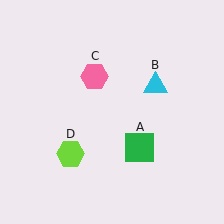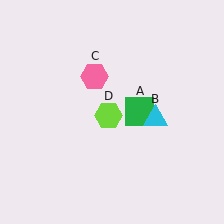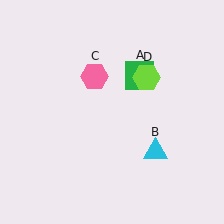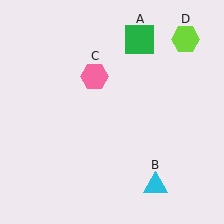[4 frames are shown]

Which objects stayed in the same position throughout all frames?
Pink hexagon (object C) remained stationary.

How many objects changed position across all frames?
3 objects changed position: green square (object A), cyan triangle (object B), lime hexagon (object D).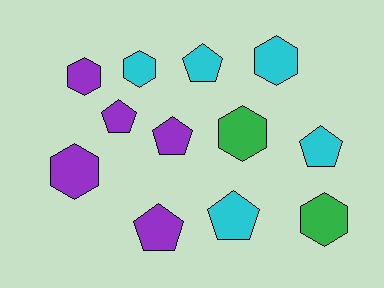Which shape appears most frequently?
Pentagon, with 6 objects.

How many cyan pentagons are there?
There are 3 cyan pentagons.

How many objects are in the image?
There are 12 objects.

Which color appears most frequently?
Cyan, with 5 objects.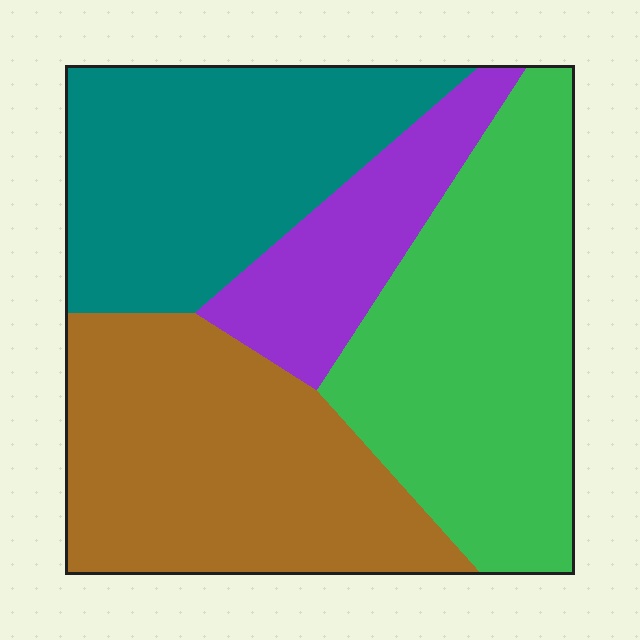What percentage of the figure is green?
Green takes up between a sixth and a third of the figure.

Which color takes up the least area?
Purple, at roughly 15%.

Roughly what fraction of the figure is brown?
Brown covers 29% of the figure.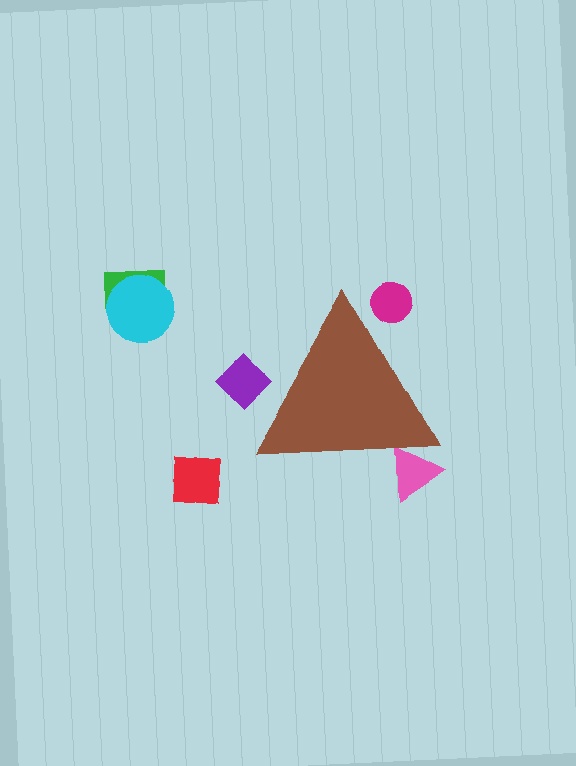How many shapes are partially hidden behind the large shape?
3 shapes are partially hidden.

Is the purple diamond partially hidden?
Yes, the purple diamond is partially hidden behind the brown triangle.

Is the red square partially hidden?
No, the red square is fully visible.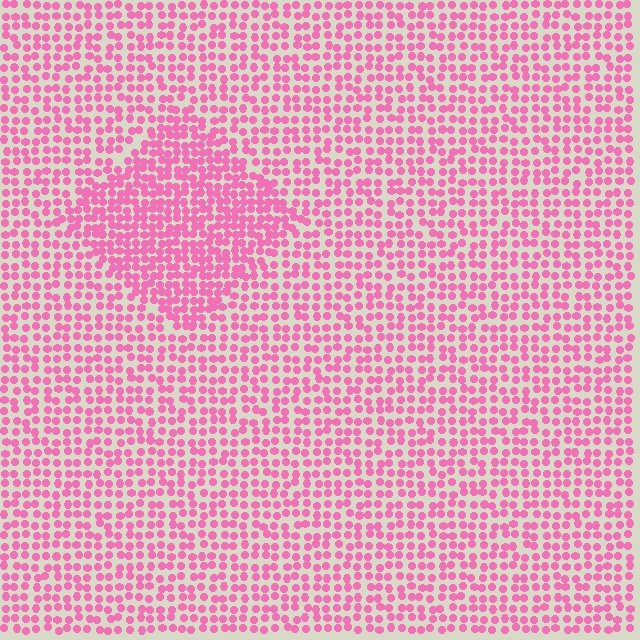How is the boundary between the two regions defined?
The boundary is defined by a change in element density (approximately 1.6x ratio). All elements are the same color, size, and shape.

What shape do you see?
I see a diamond.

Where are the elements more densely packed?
The elements are more densely packed inside the diamond boundary.